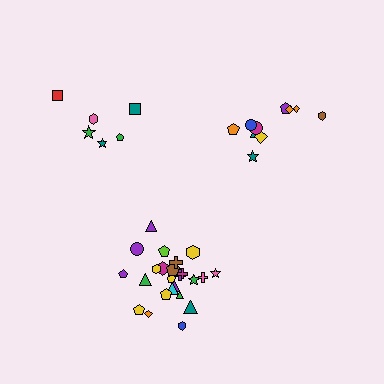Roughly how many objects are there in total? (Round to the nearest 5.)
Roughly 40 objects in total.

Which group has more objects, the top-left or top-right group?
The top-right group.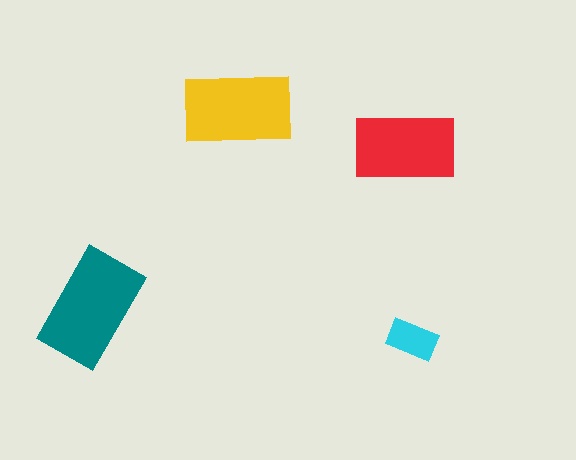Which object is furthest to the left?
The teal rectangle is leftmost.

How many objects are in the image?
There are 4 objects in the image.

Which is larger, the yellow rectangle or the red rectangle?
The yellow one.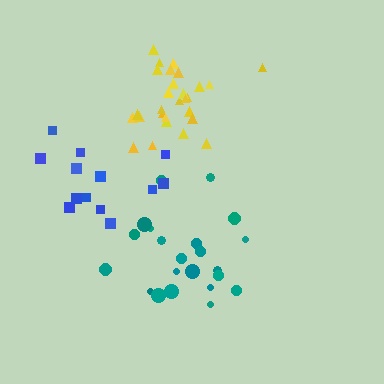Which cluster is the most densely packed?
Yellow.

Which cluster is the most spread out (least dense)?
Blue.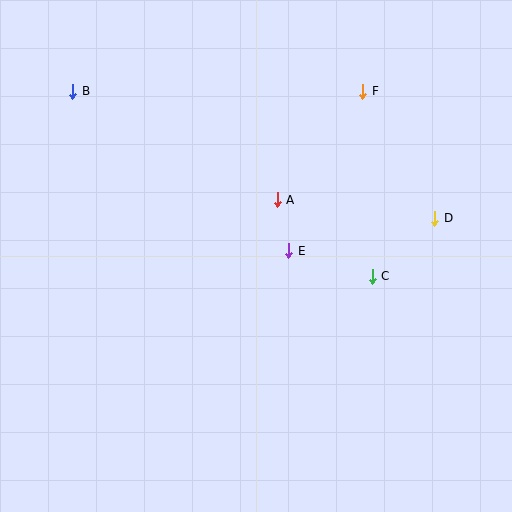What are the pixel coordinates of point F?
Point F is at (363, 91).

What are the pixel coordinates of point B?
Point B is at (73, 91).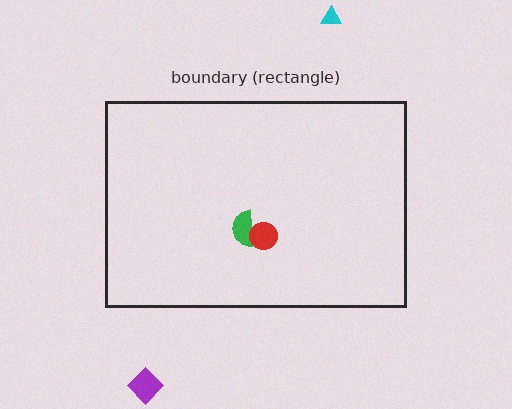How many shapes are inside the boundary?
2 inside, 2 outside.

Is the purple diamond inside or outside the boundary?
Outside.